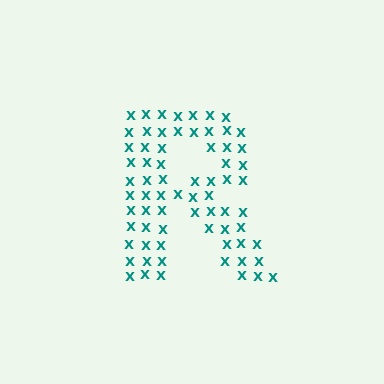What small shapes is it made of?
It is made of small letter X's.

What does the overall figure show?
The overall figure shows the letter R.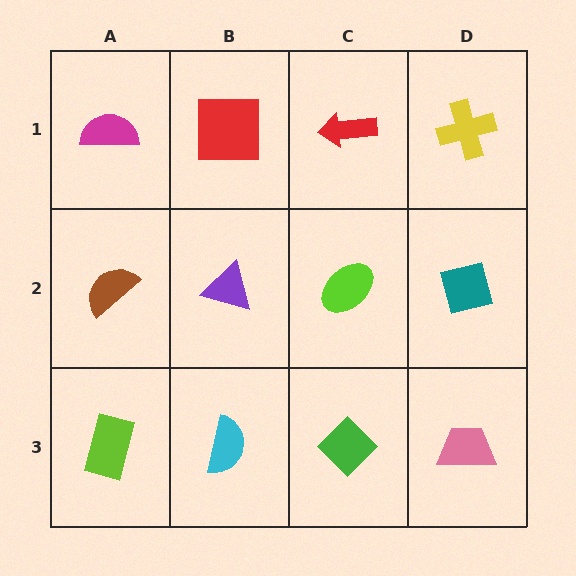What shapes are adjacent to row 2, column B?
A red square (row 1, column B), a cyan semicircle (row 3, column B), a brown semicircle (row 2, column A), a lime ellipse (row 2, column C).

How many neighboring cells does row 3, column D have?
2.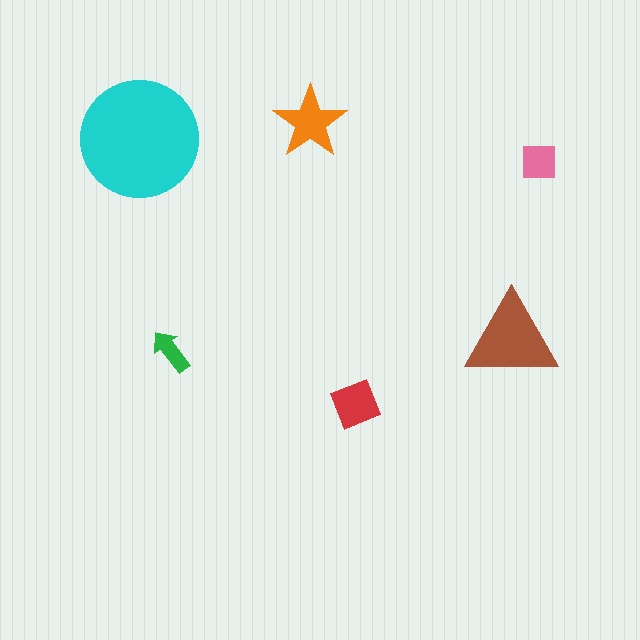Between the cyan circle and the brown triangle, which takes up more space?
The cyan circle.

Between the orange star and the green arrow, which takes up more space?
The orange star.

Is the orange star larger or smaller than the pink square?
Larger.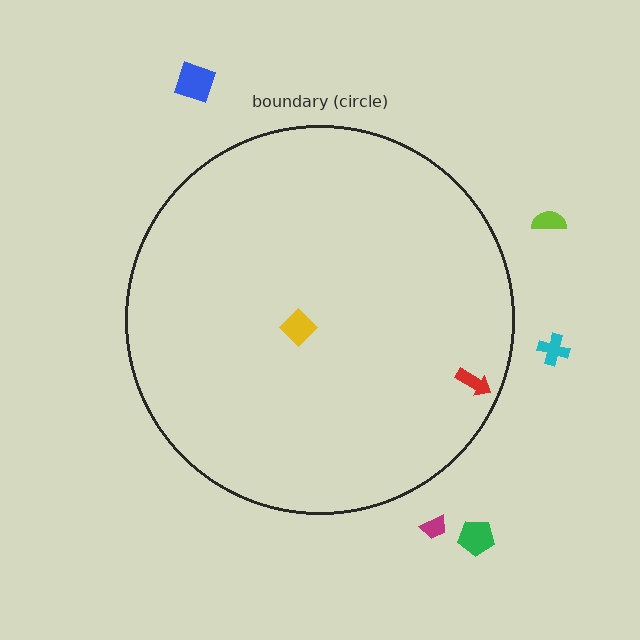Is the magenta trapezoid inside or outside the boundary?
Outside.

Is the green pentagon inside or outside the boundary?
Outside.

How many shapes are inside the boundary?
2 inside, 5 outside.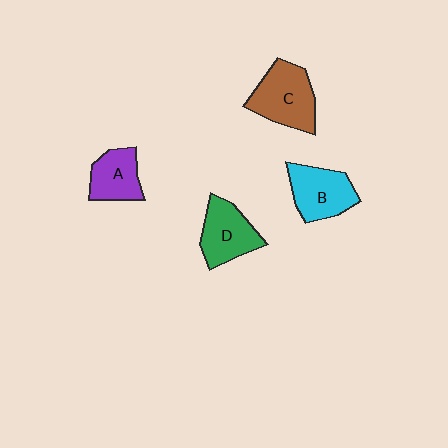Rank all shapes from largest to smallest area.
From largest to smallest: C (brown), B (cyan), D (green), A (purple).